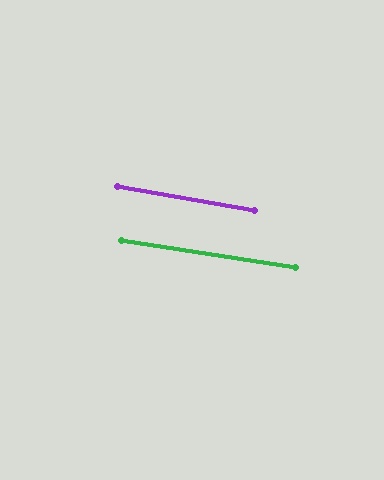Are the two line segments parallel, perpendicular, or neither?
Parallel — their directions differ by only 1.3°.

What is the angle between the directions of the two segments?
Approximately 1 degree.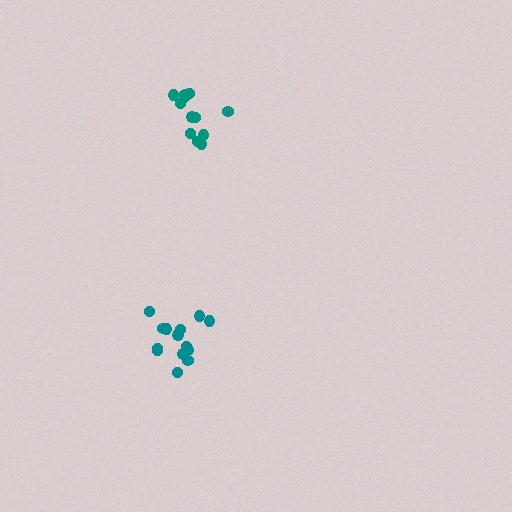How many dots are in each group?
Group 1: 12 dots, Group 2: 14 dots (26 total).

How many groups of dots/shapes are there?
There are 2 groups.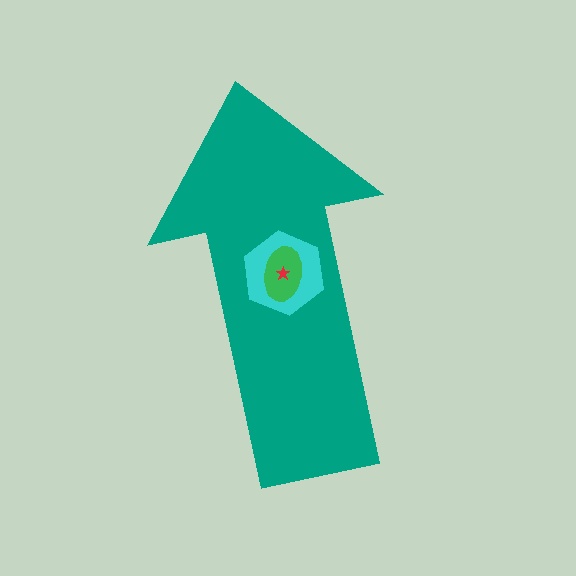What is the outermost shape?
The teal arrow.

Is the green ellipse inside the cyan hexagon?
Yes.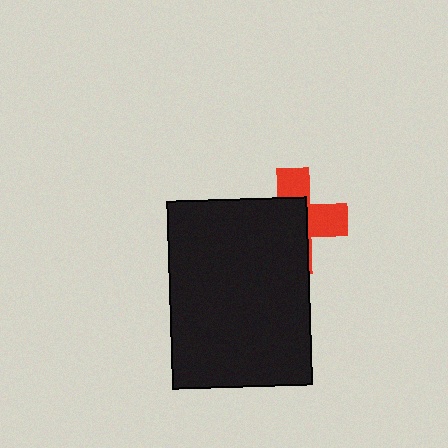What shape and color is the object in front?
The object in front is a black rectangle.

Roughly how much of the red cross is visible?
A small part of it is visible (roughly 42%).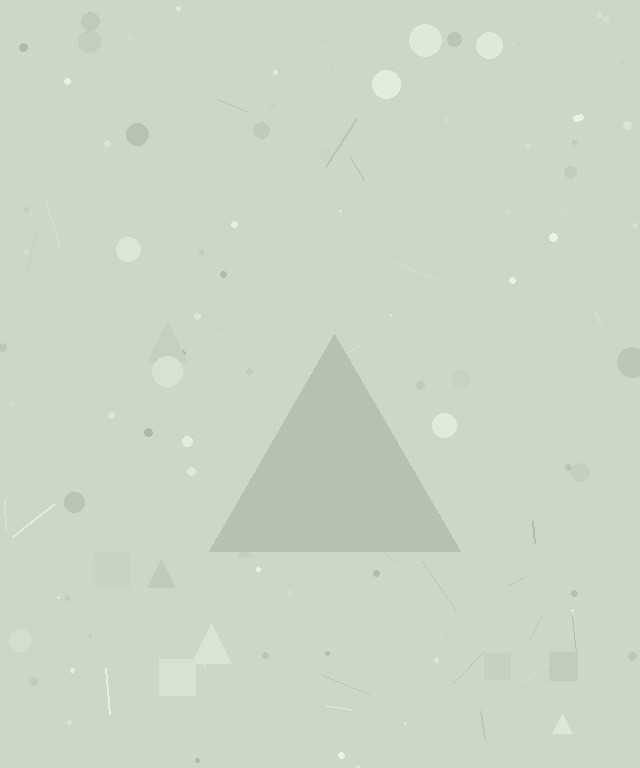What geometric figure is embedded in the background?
A triangle is embedded in the background.